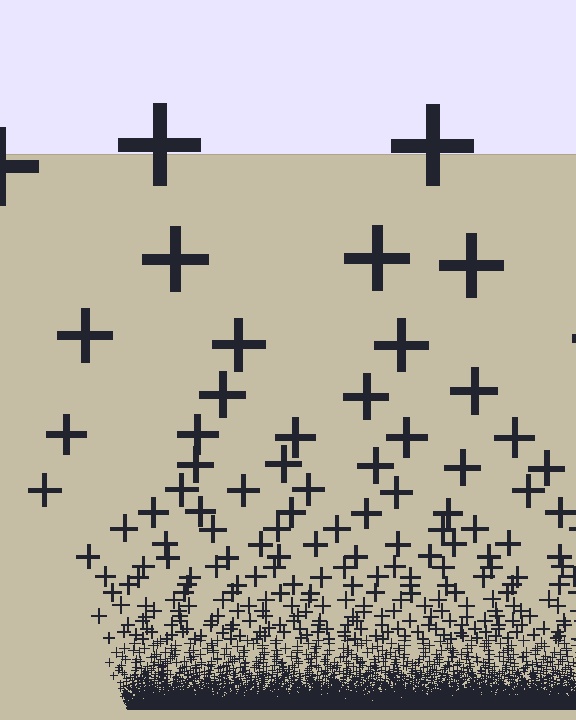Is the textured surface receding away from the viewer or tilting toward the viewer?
The surface appears to tilt toward the viewer. Texture elements get larger and sparser toward the top.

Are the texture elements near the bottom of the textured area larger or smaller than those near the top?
Smaller. The gradient is inverted — elements near the bottom are smaller and denser.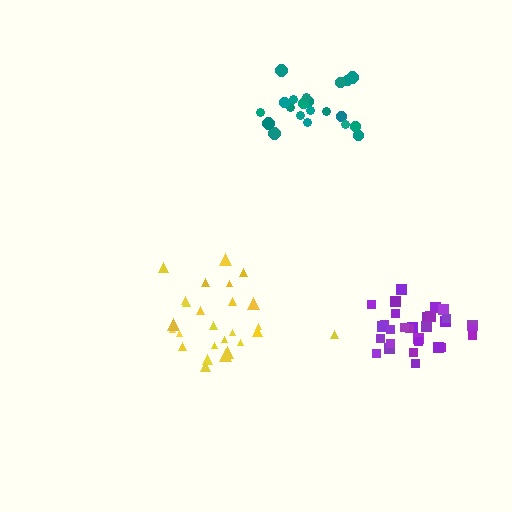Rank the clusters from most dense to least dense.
purple, teal, yellow.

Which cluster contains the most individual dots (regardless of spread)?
Purple (31).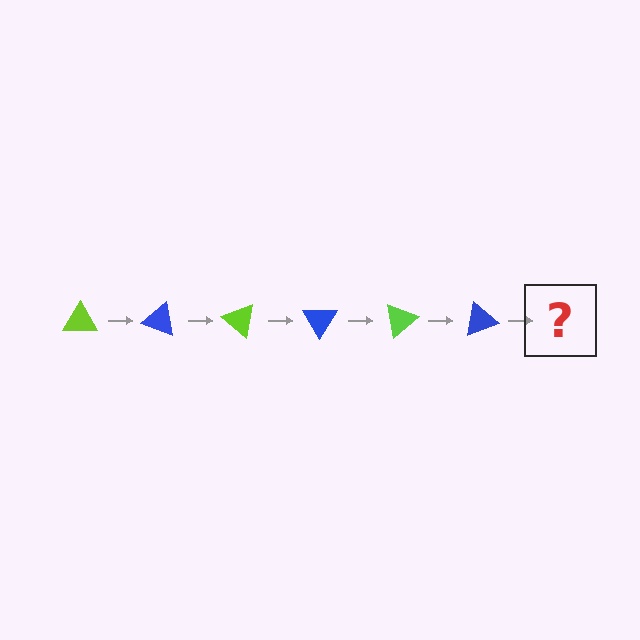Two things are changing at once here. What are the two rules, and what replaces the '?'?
The two rules are that it rotates 20 degrees each step and the color cycles through lime and blue. The '?' should be a lime triangle, rotated 120 degrees from the start.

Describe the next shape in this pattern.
It should be a lime triangle, rotated 120 degrees from the start.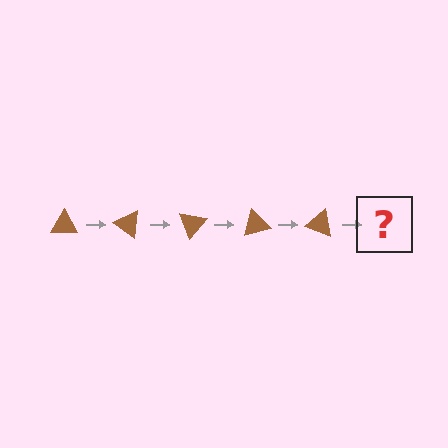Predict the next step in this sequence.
The next step is a brown triangle rotated 175 degrees.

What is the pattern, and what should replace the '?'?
The pattern is that the triangle rotates 35 degrees each step. The '?' should be a brown triangle rotated 175 degrees.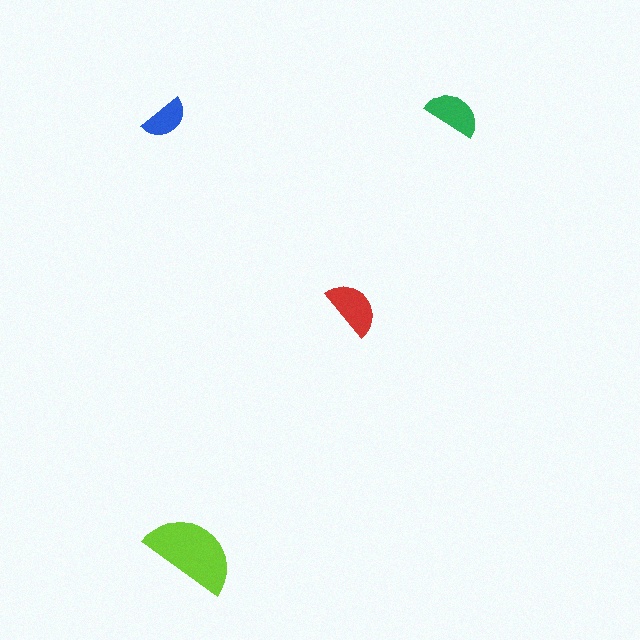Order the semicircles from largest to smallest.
the lime one, the red one, the green one, the blue one.